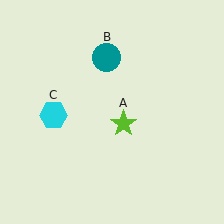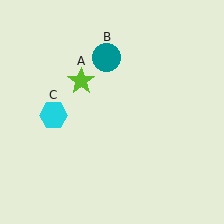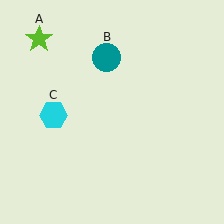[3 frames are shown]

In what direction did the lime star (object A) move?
The lime star (object A) moved up and to the left.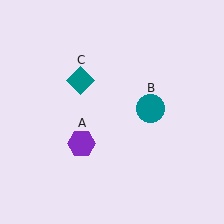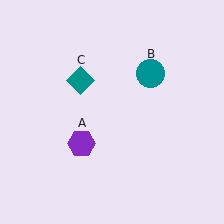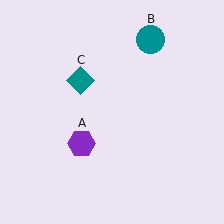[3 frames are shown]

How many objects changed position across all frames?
1 object changed position: teal circle (object B).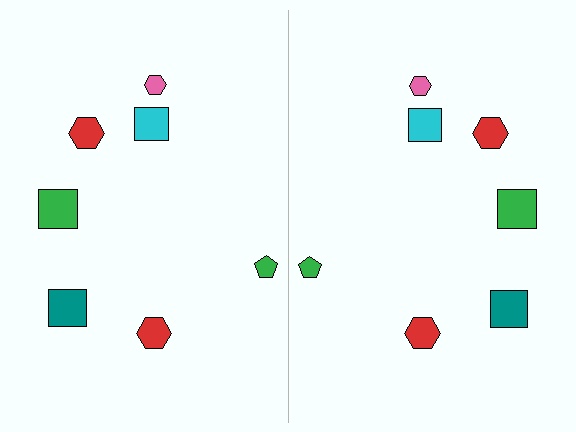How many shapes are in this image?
There are 14 shapes in this image.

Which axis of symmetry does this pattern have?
The pattern has a vertical axis of symmetry running through the center of the image.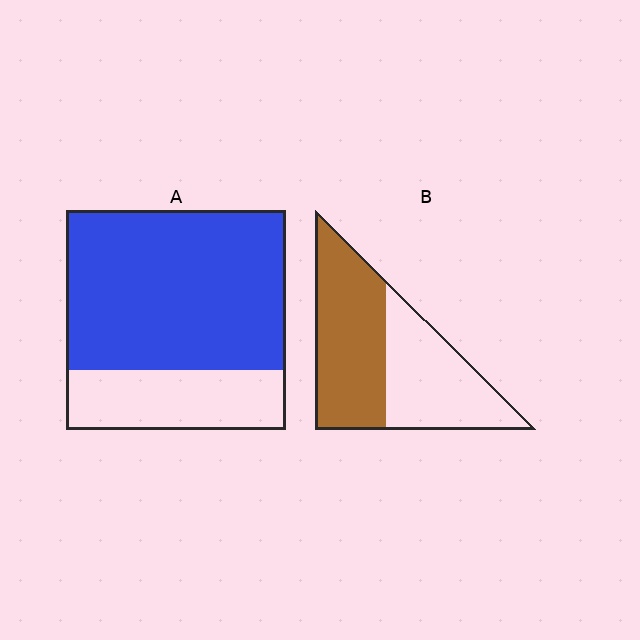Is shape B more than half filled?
Roughly half.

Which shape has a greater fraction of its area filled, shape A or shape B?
Shape A.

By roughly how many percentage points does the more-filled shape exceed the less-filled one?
By roughly 20 percentage points (A over B).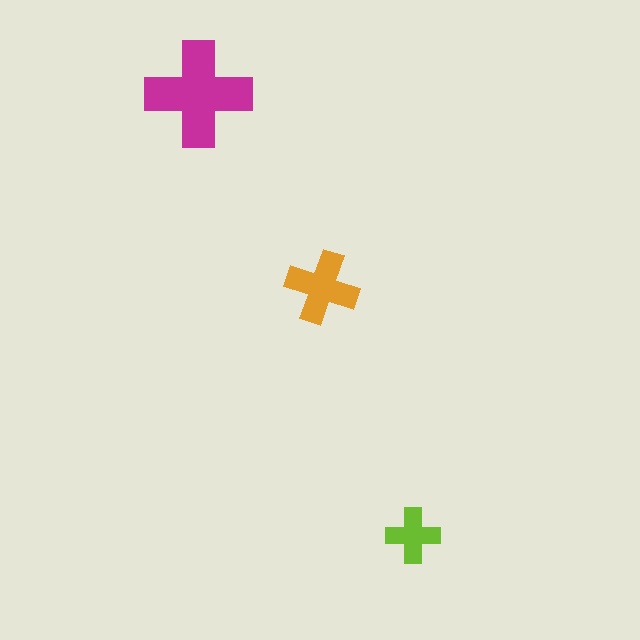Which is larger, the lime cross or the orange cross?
The orange one.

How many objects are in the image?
There are 3 objects in the image.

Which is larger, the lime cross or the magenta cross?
The magenta one.